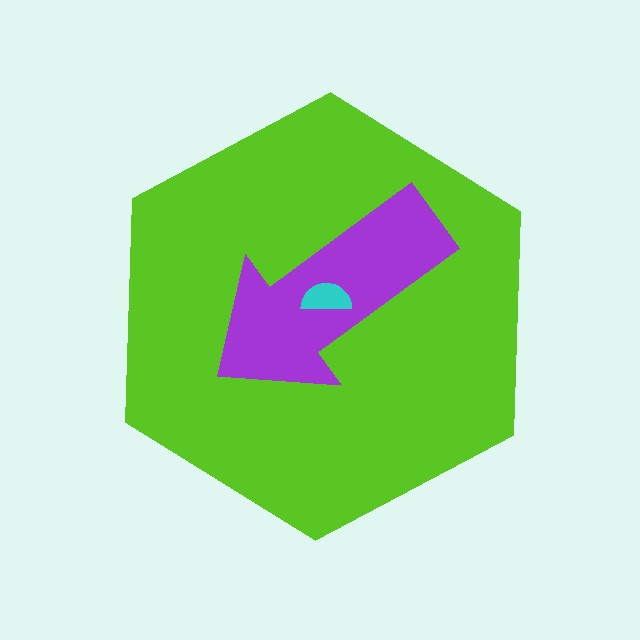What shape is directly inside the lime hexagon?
The purple arrow.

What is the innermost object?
The cyan semicircle.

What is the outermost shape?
The lime hexagon.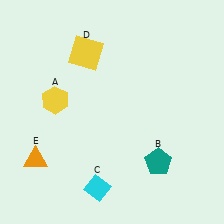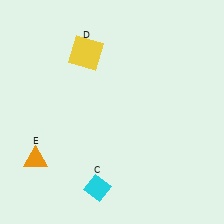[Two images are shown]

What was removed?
The yellow hexagon (A), the teal pentagon (B) were removed in Image 2.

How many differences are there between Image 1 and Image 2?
There are 2 differences between the two images.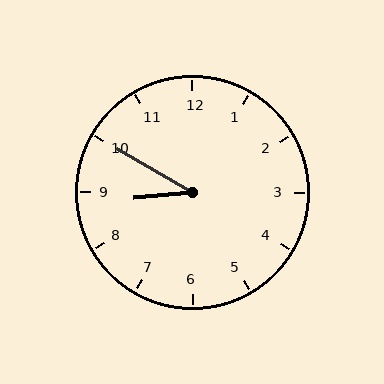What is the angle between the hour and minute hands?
Approximately 35 degrees.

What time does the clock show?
8:50.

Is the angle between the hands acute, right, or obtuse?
It is acute.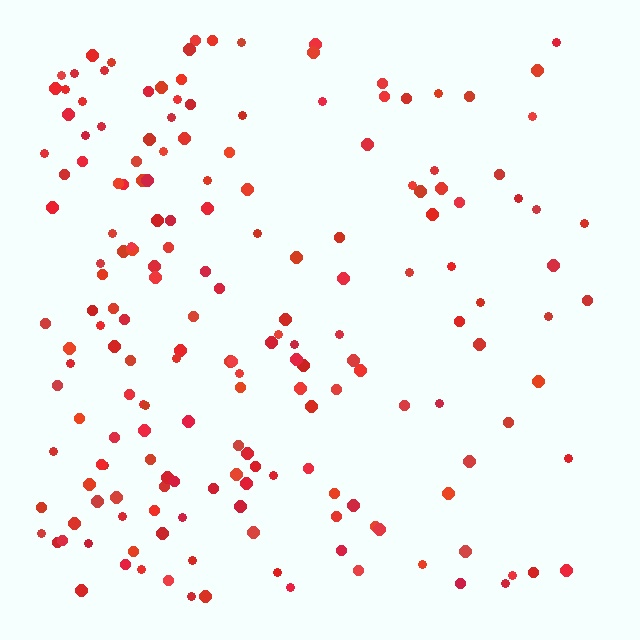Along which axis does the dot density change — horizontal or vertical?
Horizontal.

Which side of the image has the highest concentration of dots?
The left.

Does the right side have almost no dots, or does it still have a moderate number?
Still a moderate number, just noticeably fewer than the left.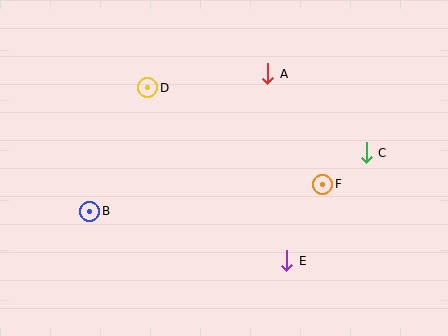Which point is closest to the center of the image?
Point F at (323, 184) is closest to the center.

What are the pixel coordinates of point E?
Point E is at (287, 261).